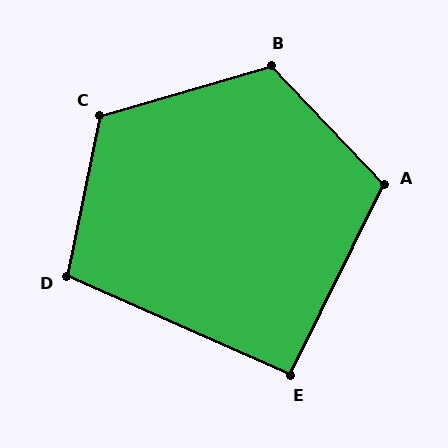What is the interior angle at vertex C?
Approximately 117 degrees (obtuse).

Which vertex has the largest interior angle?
B, at approximately 118 degrees.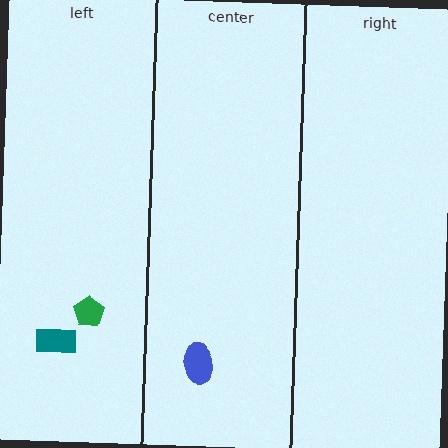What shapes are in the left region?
The green pentagon, the teal rectangle.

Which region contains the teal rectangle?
The left region.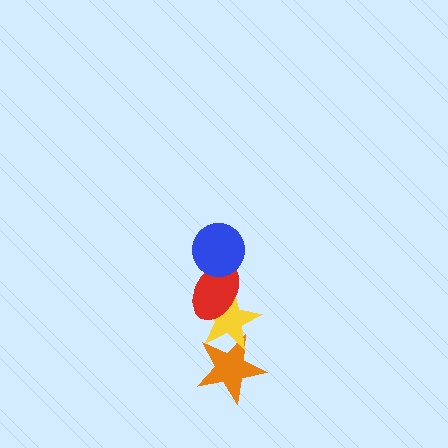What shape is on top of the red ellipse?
The blue circle is on top of the red ellipse.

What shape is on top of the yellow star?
The red ellipse is on top of the yellow star.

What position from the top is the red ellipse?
The red ellipse is 2nd from the top.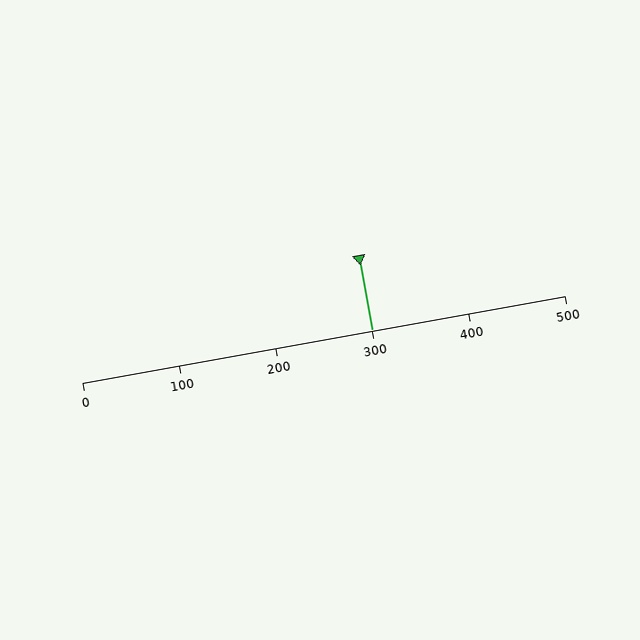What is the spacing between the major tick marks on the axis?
The major ticks are spaced 100 apart.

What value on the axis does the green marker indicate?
The marker indicates approximately 300.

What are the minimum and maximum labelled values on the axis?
The axis runs from 0 to 500.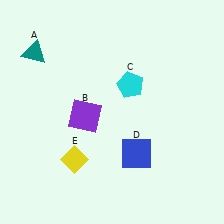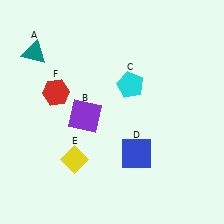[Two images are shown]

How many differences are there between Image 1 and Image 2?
There is 1 difference between the two images.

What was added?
A red hexagon (F) was added in Image 2.